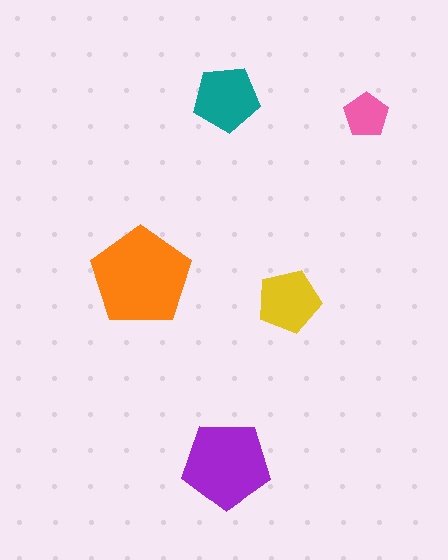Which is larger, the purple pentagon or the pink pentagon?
The purple one.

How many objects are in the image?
There are 5 objects in the image.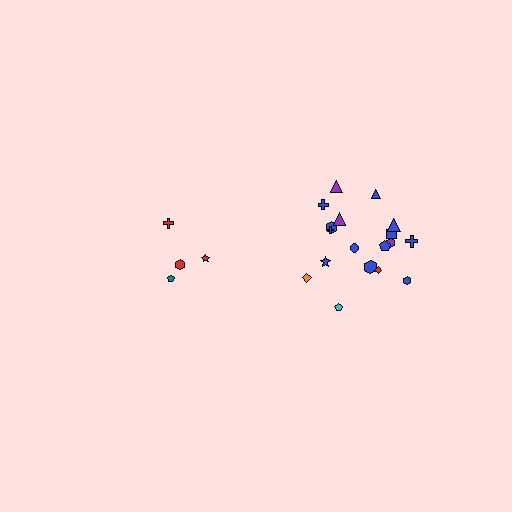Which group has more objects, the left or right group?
The right group.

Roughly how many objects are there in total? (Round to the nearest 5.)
Roughly 20 objects in total.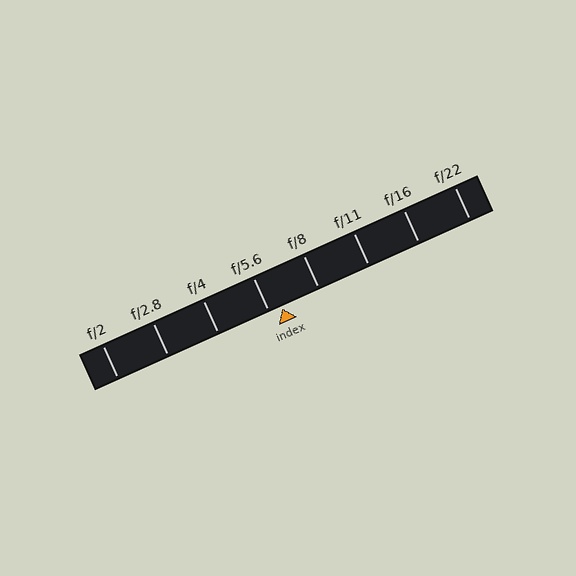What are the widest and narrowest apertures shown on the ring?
The widest aperture shown is f/2 and the narrowest is f/22.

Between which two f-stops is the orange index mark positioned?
The index mark is between f/5.6 and f/8.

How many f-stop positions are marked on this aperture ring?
There are 8 f-stop positions marked.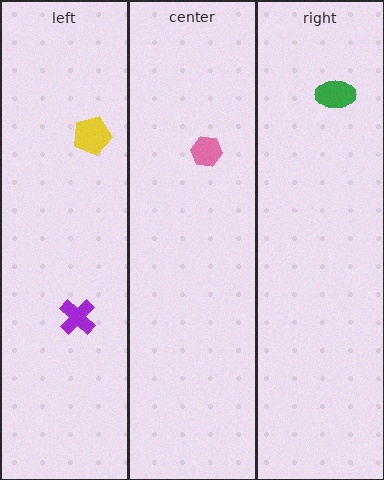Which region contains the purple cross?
The left region.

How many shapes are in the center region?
1.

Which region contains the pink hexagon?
The center region.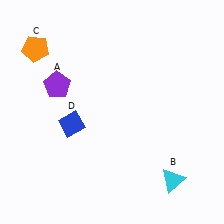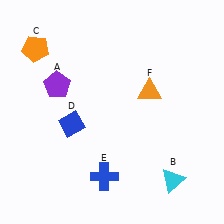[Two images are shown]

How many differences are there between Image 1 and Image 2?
There are 2 differences between the two images.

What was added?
A blue cross (E), an orange triangle (F) were added in Image 2.